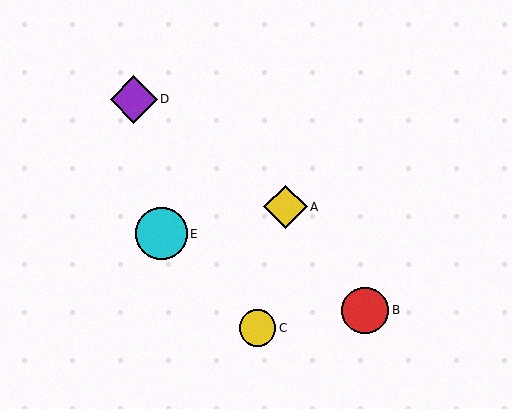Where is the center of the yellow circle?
The center of the yellow circle is at (258, 328).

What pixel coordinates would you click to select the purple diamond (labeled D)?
Click at (134, 100) to select the purple diamond D.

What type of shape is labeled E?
Shape E is a cyan circle.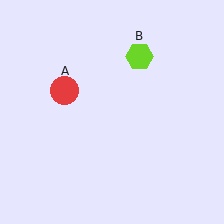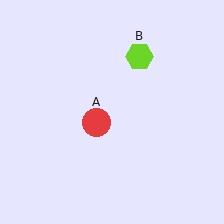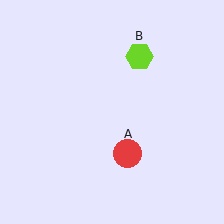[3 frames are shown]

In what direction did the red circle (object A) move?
The red circle (object A) moved down and to the right.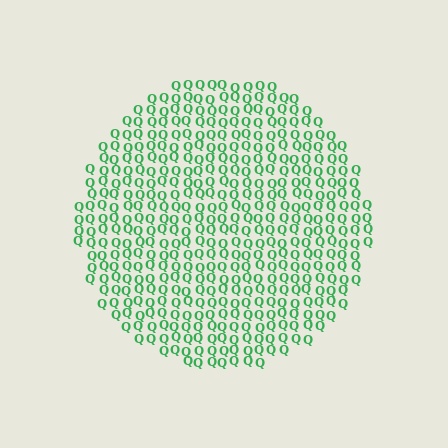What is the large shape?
The large shape is a circle.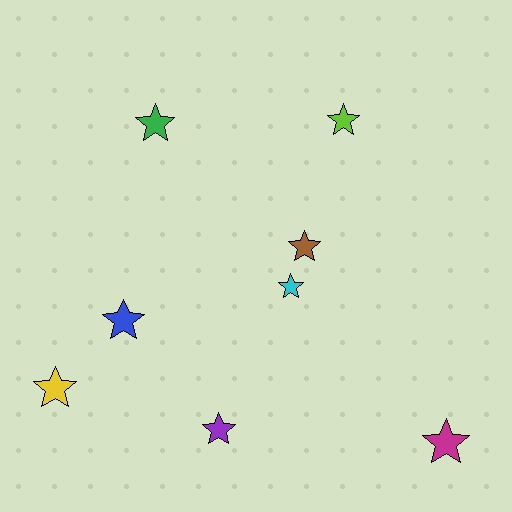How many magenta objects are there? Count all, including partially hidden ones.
There is 1 magenta object.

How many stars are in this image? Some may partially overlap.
There are 8 stars.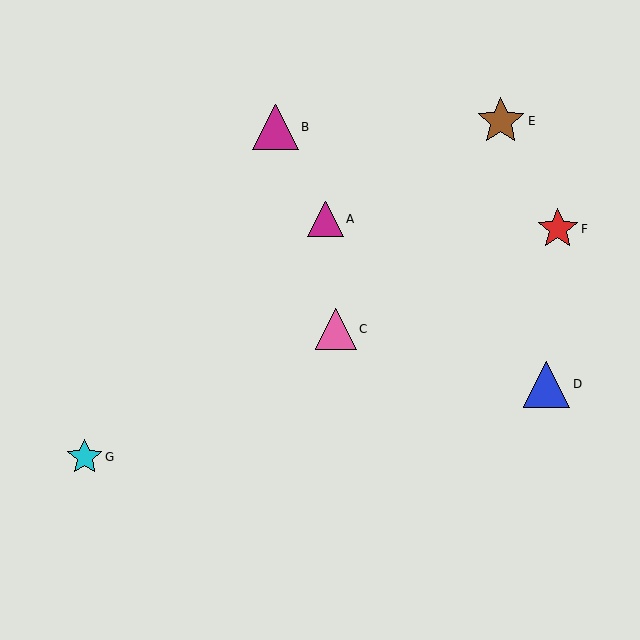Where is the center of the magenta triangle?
The center of the magenta triangle is at (276, 127).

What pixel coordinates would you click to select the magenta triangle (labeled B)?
Click at (276, 127) to select the magenta triangle B.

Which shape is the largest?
The brown star (labeled E) is the largest.